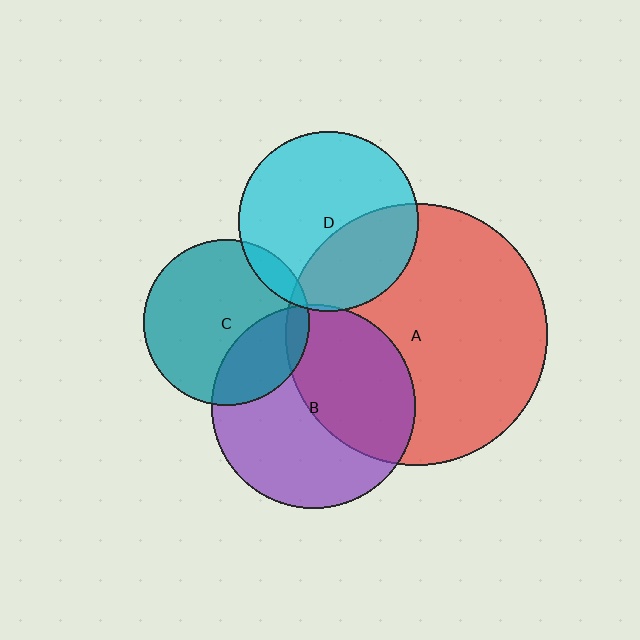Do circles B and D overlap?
Yes.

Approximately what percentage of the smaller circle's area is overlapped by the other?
Approximately 5%.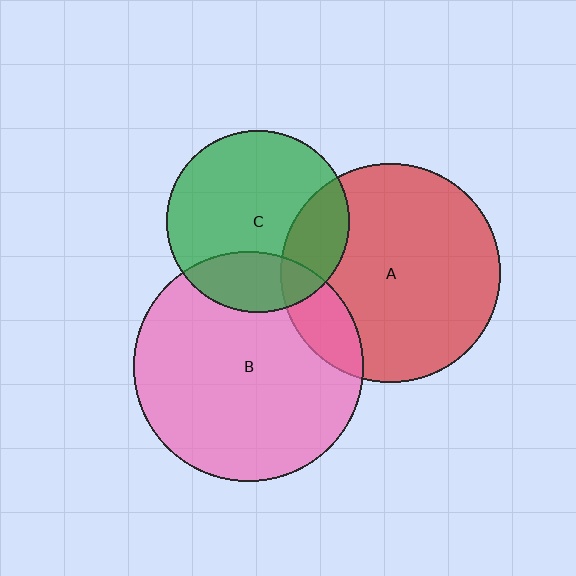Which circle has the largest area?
Circle B (pink).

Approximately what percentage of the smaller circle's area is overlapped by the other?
Approximately 15%.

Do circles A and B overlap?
Yes.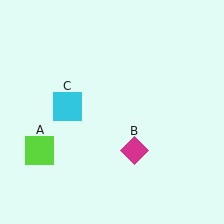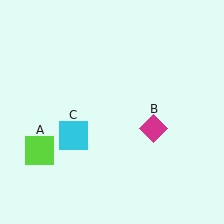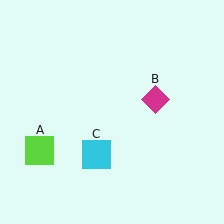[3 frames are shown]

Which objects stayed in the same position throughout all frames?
Lime square (object A) remained stationary.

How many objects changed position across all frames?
2 objects changed position: magenta diamond (object B), cyan square (object C).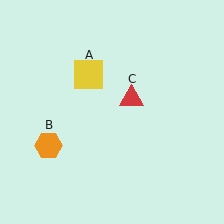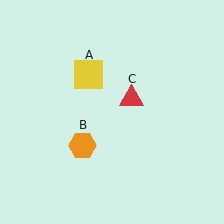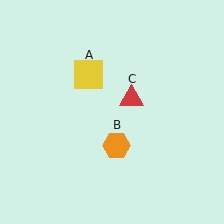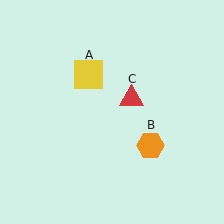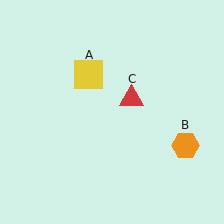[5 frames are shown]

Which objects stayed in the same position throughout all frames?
Yellow square (object A) and red triangle (object C) remained stationary.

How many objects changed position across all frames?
1 object changed position: orange hexagon (object B).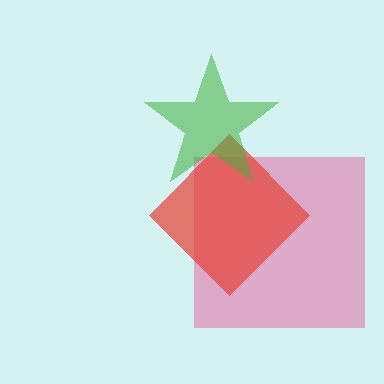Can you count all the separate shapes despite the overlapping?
Yes, there are 3 separate shapes.